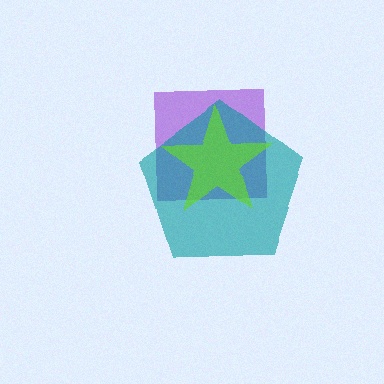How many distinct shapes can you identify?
There are 3 distinct shapes: a purple square, a teal pentagon, a lime star.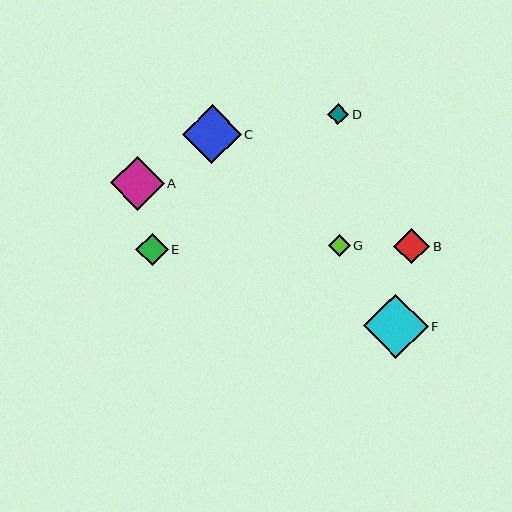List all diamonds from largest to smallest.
From largest to smallest: F, C, A, B, E, G, D.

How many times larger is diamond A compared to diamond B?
Diamond A is approximately 1.5 times the size of diamond B.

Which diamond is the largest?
Diamond F is the largest with a size of approximately 64 pixels.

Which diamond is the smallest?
Diamond D is the smallest with a size of approximately 21 pixels.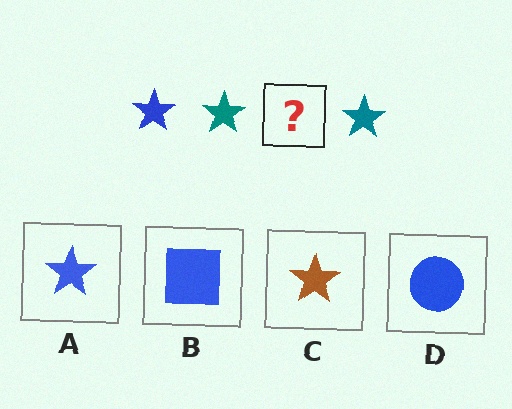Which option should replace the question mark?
Option A.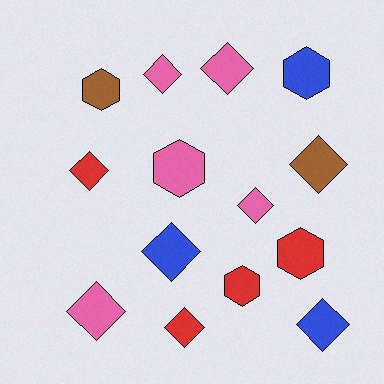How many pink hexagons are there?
There is 1 pink hexagon.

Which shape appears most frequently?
Diamond, with 9 objects.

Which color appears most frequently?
Pink, with 5 objects.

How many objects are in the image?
There are 14 objects.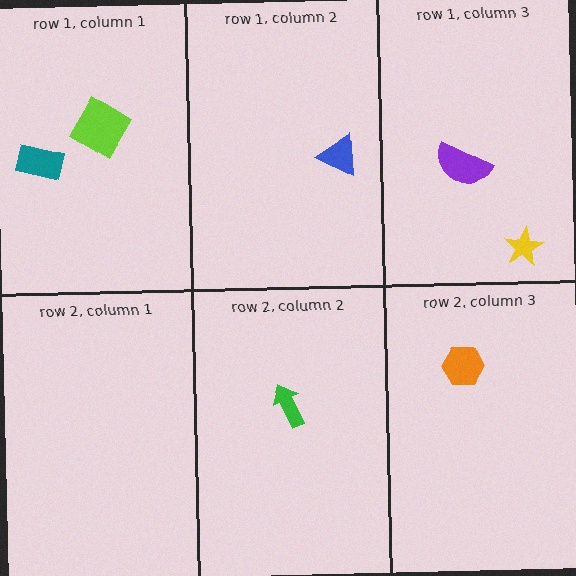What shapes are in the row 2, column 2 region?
The green arrow.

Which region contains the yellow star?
The row 1, column 3 region.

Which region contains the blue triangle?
The row 1, column 2 region.